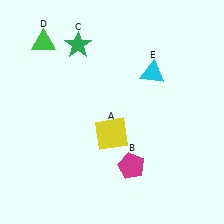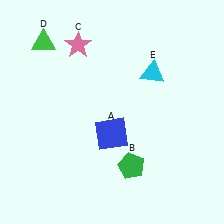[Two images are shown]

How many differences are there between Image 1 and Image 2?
There are 3 differences between the two images.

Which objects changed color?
A changed from yellow to blue. B changed from magenta to green. C changed from green to pink.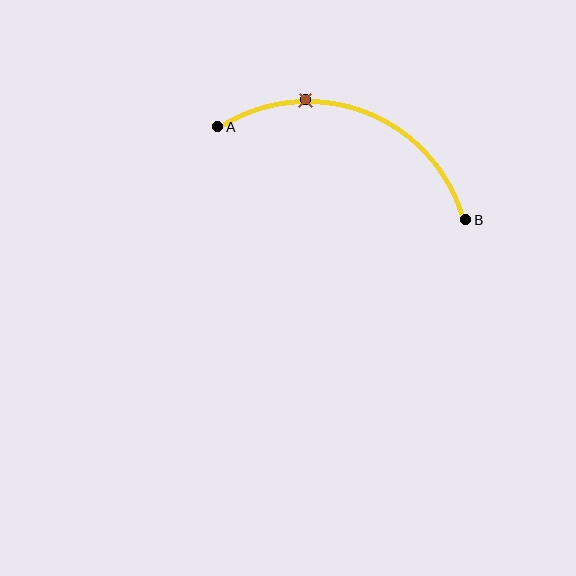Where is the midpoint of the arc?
The arc midpoint is the point on the curve farthest from the straight line joining A and B. It sits above that line.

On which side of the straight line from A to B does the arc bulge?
The arc bulges above the straight line connecting A and B.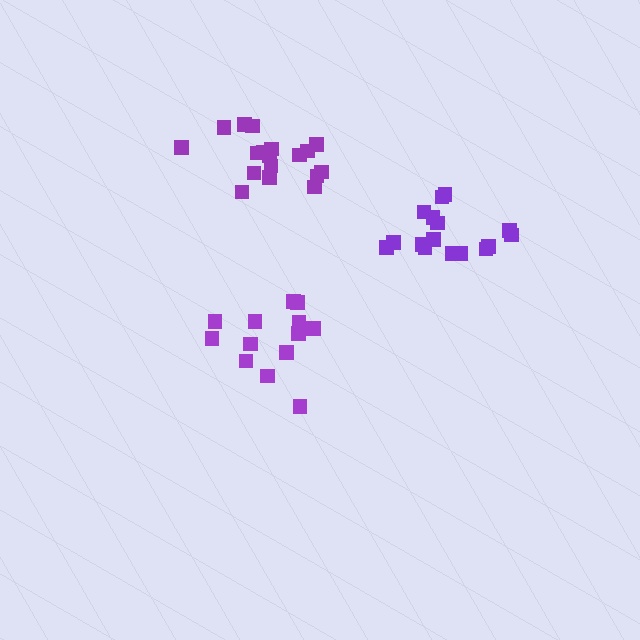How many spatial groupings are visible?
There are 3 spatial groupings.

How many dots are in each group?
Group 1: 13 dots, Group 2: 18 dots, Group 3: 17 dots (48 total).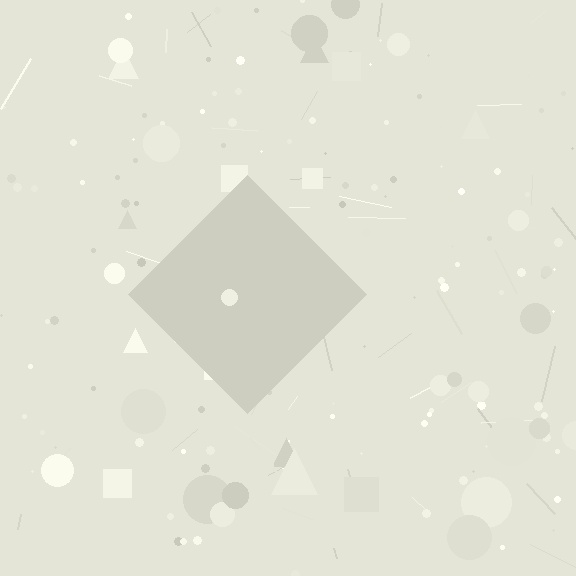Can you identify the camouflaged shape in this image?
The camouflaged shape is a diamond.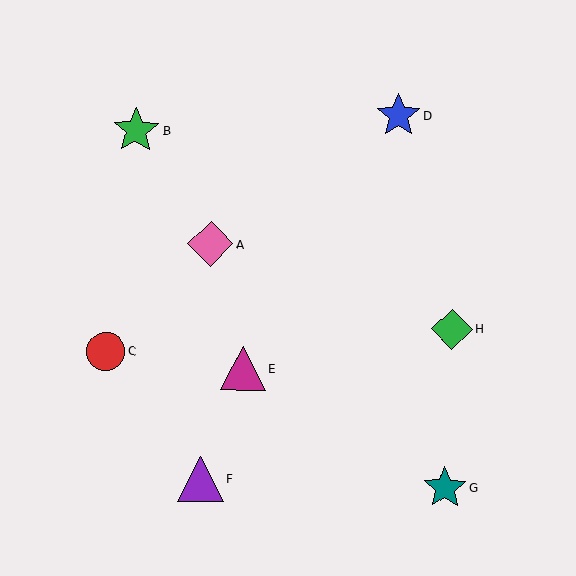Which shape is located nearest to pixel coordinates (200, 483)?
The purple triangle (labeled F) at (201, 479) is nearest to that location.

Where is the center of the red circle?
The center of the red circle is at (106, 352).